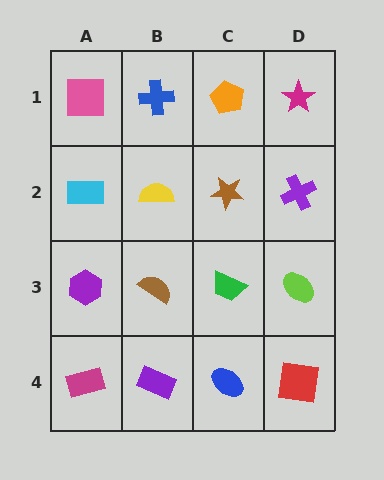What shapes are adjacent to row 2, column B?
A blue cross (row 1, column B), a brown semicircle (row 3, column B), a cyan rectangle (row 2, column A), a brown star (row 2, column C).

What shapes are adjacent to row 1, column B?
A yellow semicircle (row 2, column B), a pink square (row 1, column A), an orange pentagon (row 1, column C).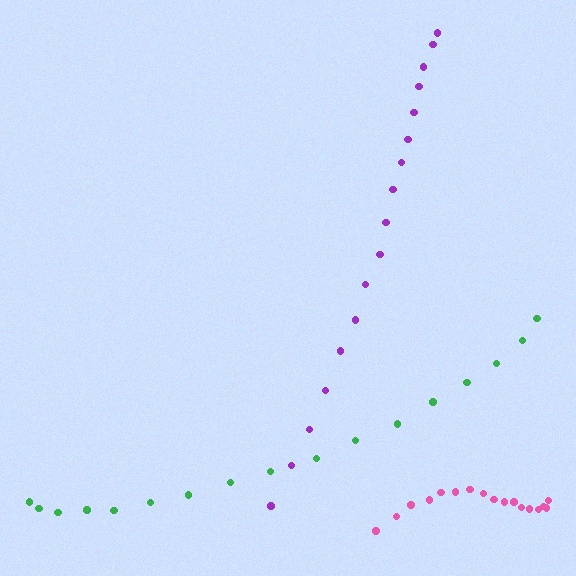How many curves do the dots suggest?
There are 3 distinct paths.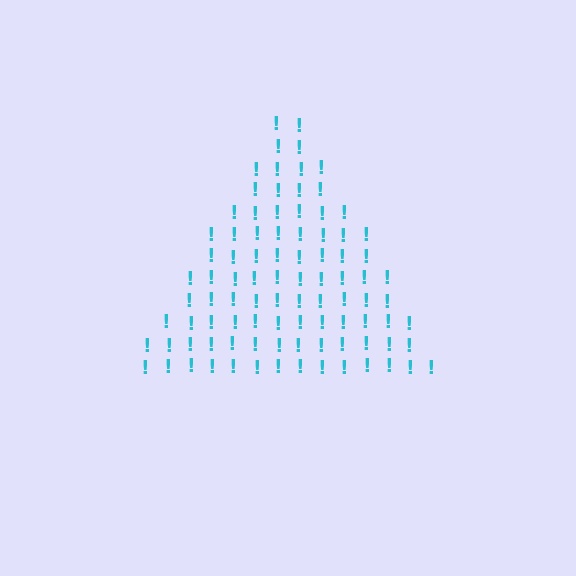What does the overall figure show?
The overall figure shows a triangle.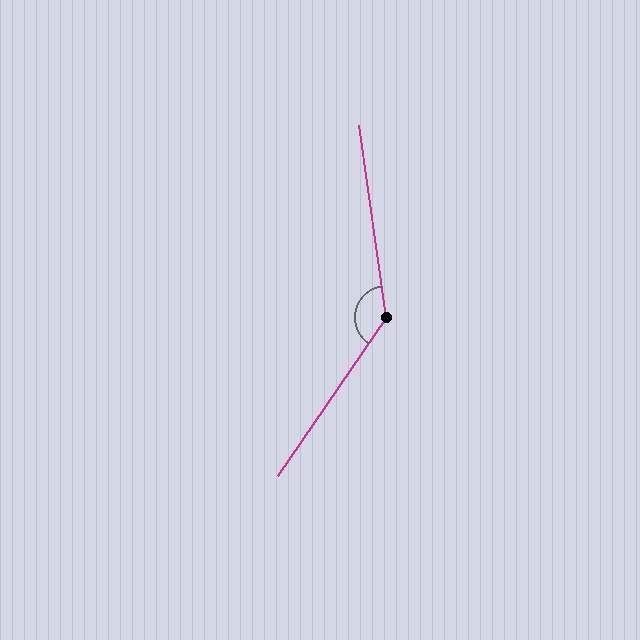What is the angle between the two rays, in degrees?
Approximately 138 degrees.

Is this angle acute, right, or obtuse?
It is obtuse.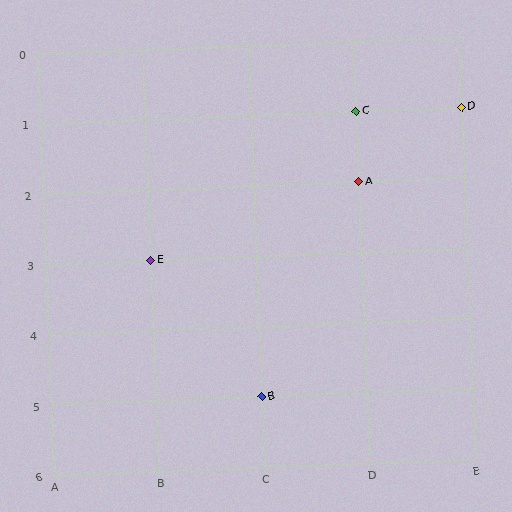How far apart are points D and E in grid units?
Points D and E are 3 columns and 2 rows apart (about 3.6 grid units diagonally).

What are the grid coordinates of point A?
Point A is at grid coordinates (D, 2).